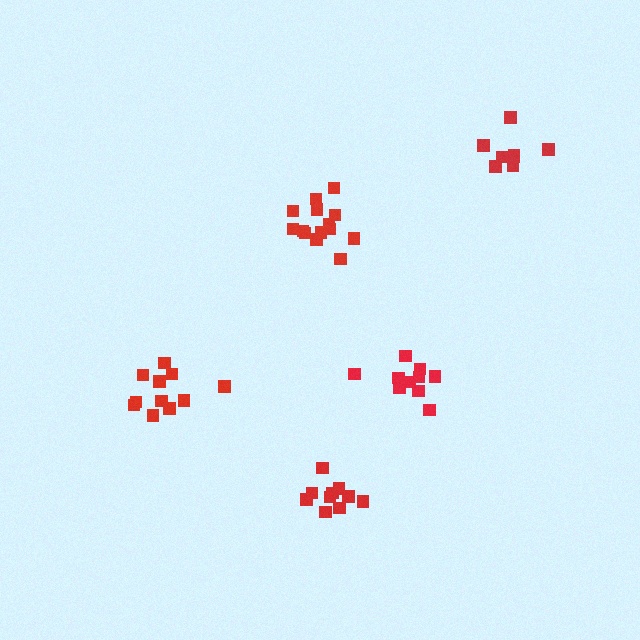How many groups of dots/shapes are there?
There are 5 groups.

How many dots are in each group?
Group 1: 14 dots, Group 2: 10 dots, Group 3: 11 dots, Group 4: 10 dots, Group 5: 8 dots (53 total).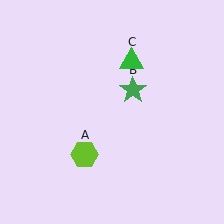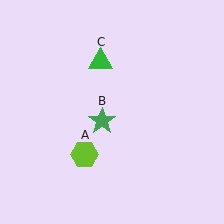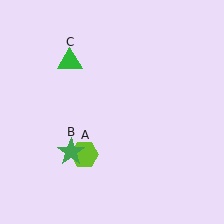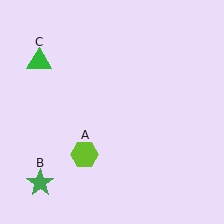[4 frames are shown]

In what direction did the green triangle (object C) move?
The green triangle (object C) moved left.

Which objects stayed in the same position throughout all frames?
Lime hexagon (object A) remained stationary.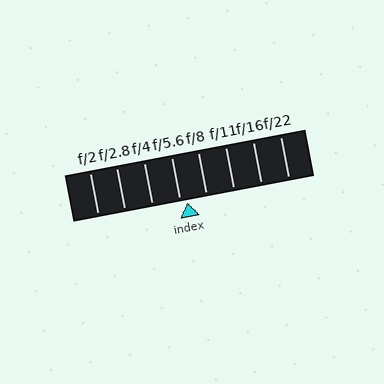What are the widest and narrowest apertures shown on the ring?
The widest aperture shown is f/2 and the narrowest is f/22.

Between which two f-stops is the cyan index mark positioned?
The index mark is between f/5.6 and f/8.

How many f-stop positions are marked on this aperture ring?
There are 8 f-stop positions marked.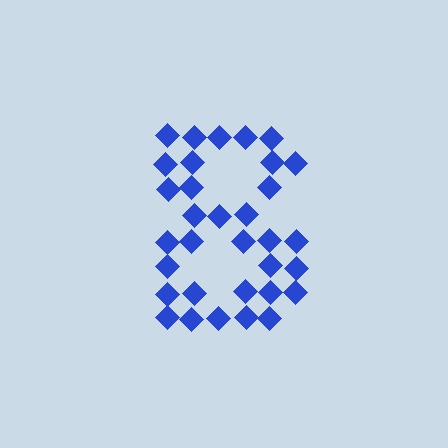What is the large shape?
The large shape is the digit 8.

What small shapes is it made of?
It is made of small diamonds.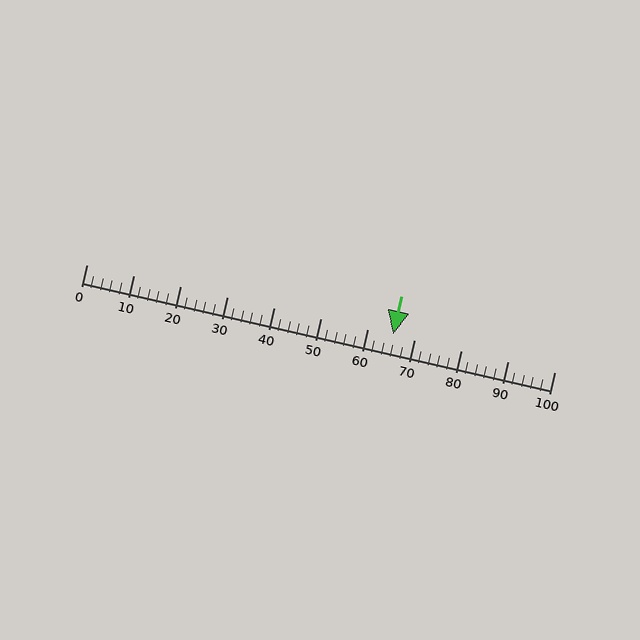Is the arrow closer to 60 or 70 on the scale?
The arrow is closer to 70.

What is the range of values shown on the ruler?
The ruler shows values from 0 to 100.